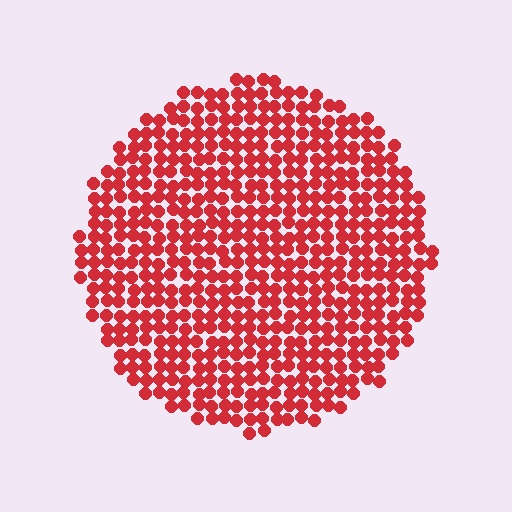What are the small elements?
The small elements are circles.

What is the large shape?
The large shape is a circle.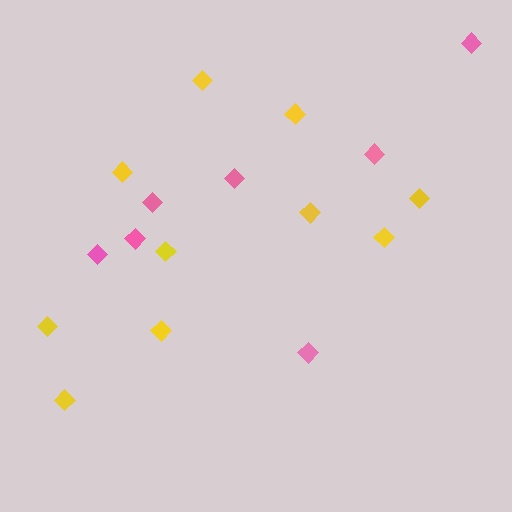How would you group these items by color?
There are 2 groups: one group of pink diamonds (7) and one group of yellow diamonds (10).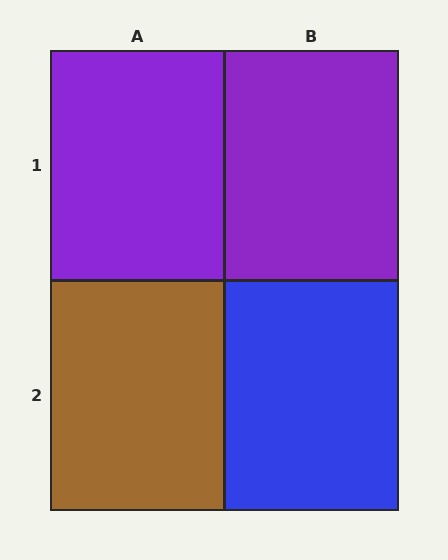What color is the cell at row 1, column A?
Purple.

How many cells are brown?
1 cell is brown.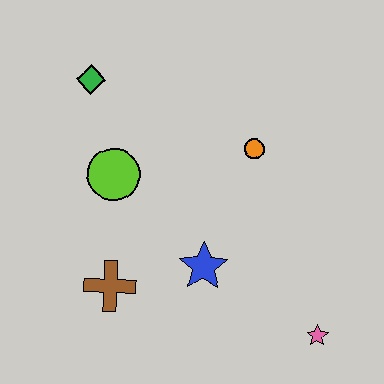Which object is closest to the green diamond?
The lime circle is closest to the green diamond.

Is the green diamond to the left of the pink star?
Yes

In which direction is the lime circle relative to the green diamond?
The lime circle is below the green diamond.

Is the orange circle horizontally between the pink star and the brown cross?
Yes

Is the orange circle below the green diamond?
Yes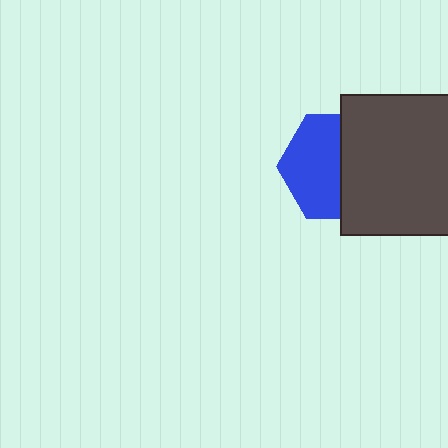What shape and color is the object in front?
The object in front is a dark gray square.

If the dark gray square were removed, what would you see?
You would see the complete blue hexagon.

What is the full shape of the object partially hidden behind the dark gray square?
The partially hidden object is a blue hexagon.